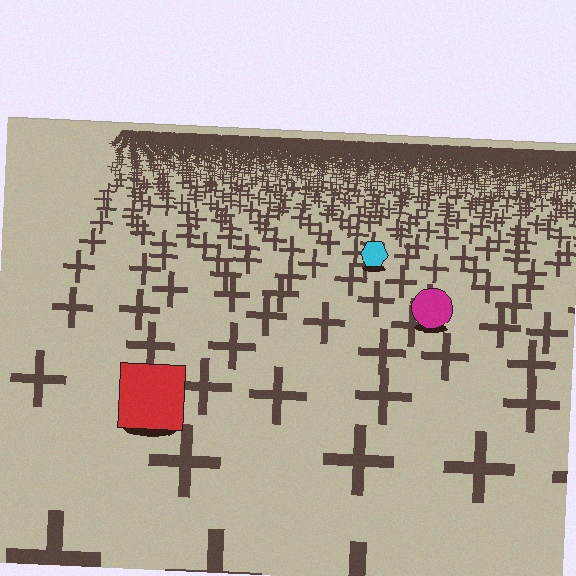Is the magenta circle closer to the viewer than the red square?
No. The red square is closer — you can tell from the texture gradient: the ground texture is coarser near it.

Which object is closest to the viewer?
The red square is closest. The texture marks near it are larger and more spread out.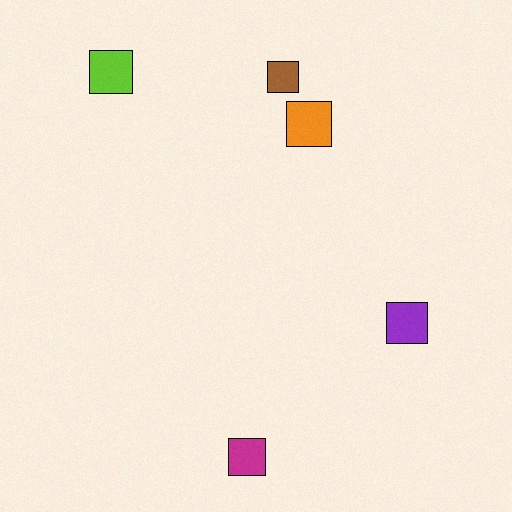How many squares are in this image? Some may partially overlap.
There are 5 squares.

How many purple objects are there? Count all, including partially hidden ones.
There is 1 purple object.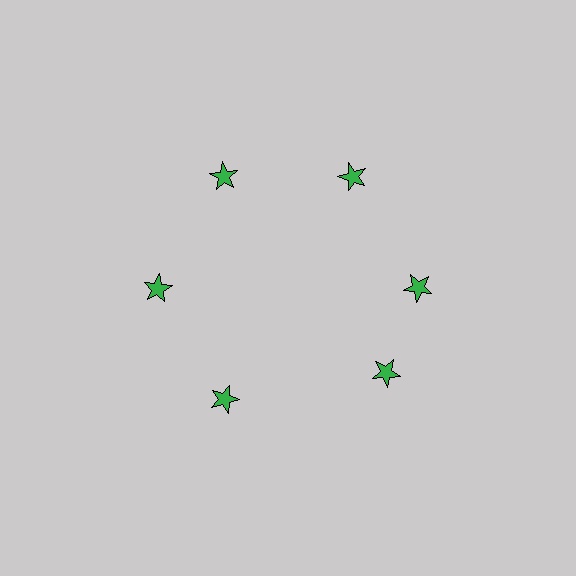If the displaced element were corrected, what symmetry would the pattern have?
It would have 6-fold rotational symmetry — the pattern would map onto itself every 60 degrees.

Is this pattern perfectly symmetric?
No. The 6 green stars are arranged in a ring, but one element near the 5 o'clock position is rotated out of alignment along the ring, breaking the 6-fold rotational symmetry.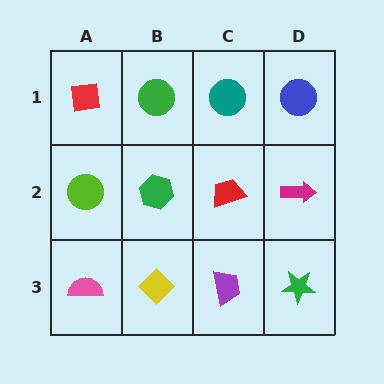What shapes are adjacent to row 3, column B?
A green hexagon (row 2, column B), a pink semicircle (row 3, column A), a purple trapezoid (row 3, column C).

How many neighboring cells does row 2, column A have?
3.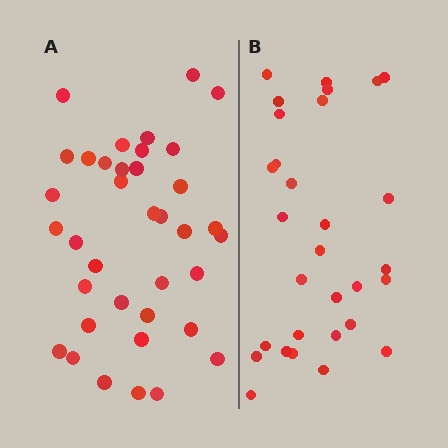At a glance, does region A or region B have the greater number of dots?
Region A (the left region) has more dots.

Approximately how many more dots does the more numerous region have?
Region A has roughly 8 or so more dots than region B.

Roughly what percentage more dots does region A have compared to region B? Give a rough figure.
About 25% more.